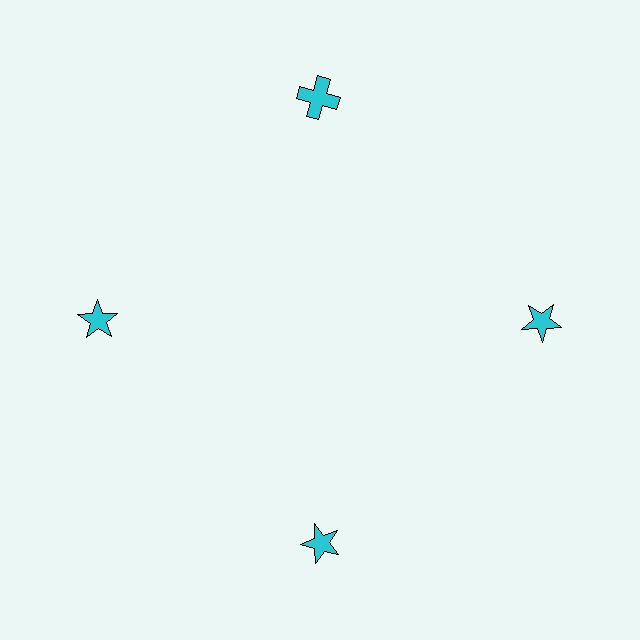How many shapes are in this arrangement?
There are 4 shapes arranged in a ring pattern.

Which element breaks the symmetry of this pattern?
The cyan cross at roughly the 12 o'clock position breaks the symmetry. All other shapes are cyan stars.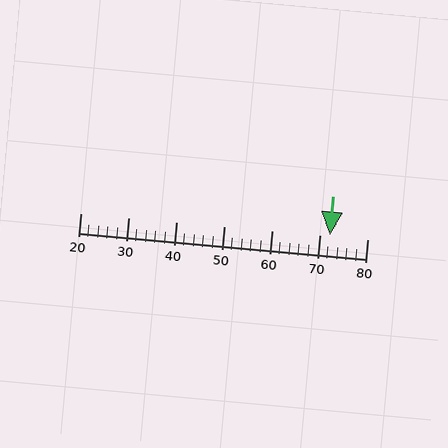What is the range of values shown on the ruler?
The ruler shows values from 20 to 80.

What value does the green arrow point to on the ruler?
The green arrow points to approximately 72.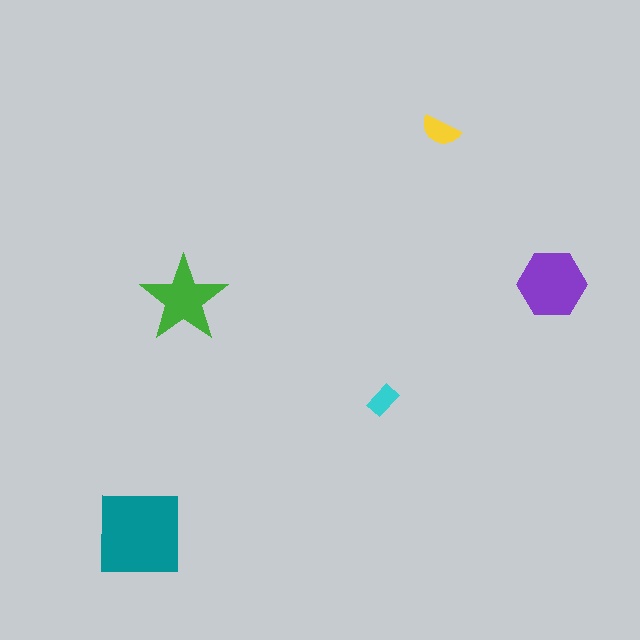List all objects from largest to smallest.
The teal square, the purple hexagon, the green star, the yellow semicircle, the cyan rectangle.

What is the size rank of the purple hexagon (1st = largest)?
2nd.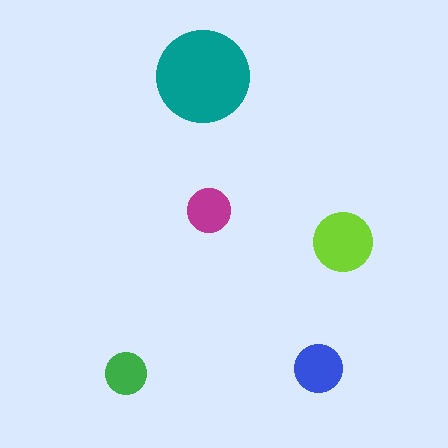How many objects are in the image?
There are 5 objects in the image.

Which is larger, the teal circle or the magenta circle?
The teal one.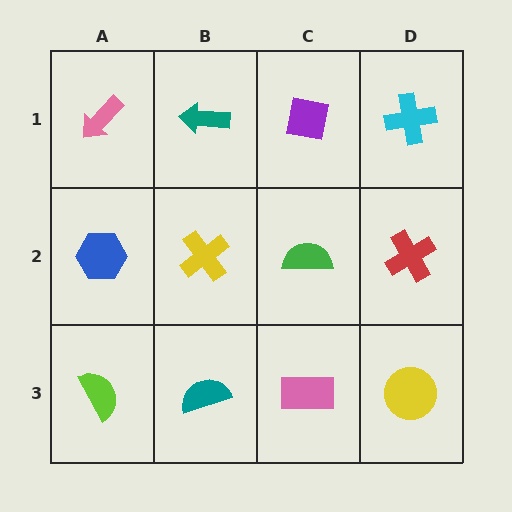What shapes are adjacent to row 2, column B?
A teal arrow (row 1, column B), a teal semicircle (row 3, column B), a blue hexagon (row 2, column A), a green semicircle (row 2, column C).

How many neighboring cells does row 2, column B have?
4.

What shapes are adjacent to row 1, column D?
A red cross (row 2, column D), a purple square (row 1, column C).